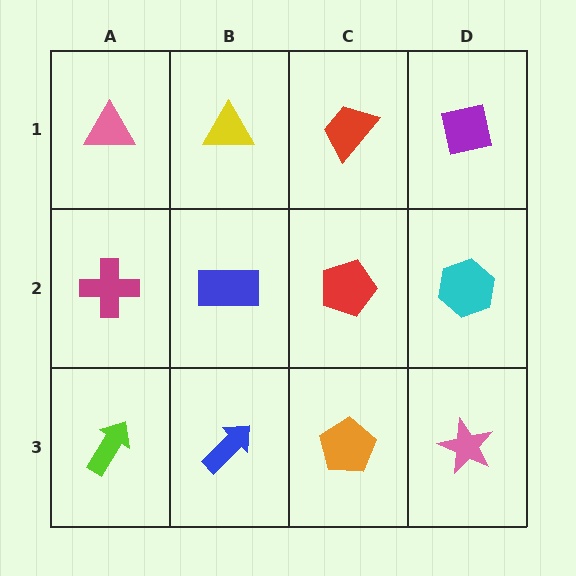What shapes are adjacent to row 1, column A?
A magenta cross (row 2, column A), a yellow triangle (row 1, column B).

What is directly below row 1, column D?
A cyan hexagon.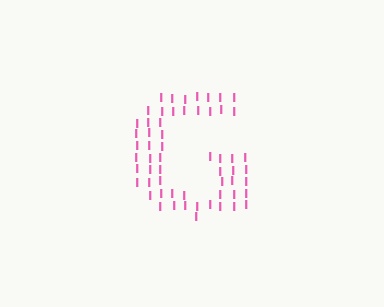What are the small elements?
The small elements are letter I's.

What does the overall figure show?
The overall figure shows the letter G.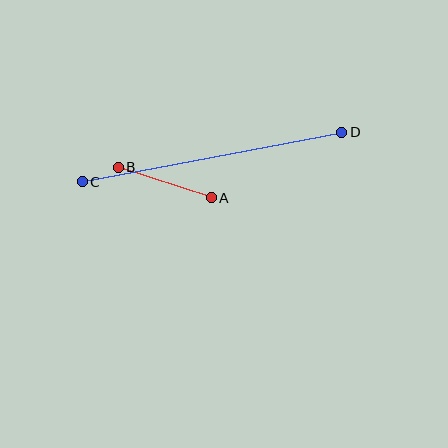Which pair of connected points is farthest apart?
Points C and D are farthest apart.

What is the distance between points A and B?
The distance is approximately 98 pixels.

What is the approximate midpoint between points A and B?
The midpoint is at approximately (165, 182) pixels.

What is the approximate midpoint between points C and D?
The midpoint is at approximately (212, 157) pixels.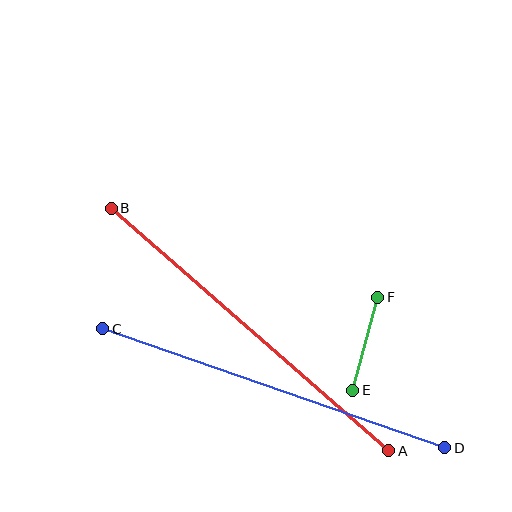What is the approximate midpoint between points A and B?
The midpoint is at approximately (250, 329) pixels.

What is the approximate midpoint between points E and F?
The midpoint is at approximately (365, 344) pixels.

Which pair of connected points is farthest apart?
Points A and B are farthest apart.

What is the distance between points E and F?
The distance is approximately 96 pixels.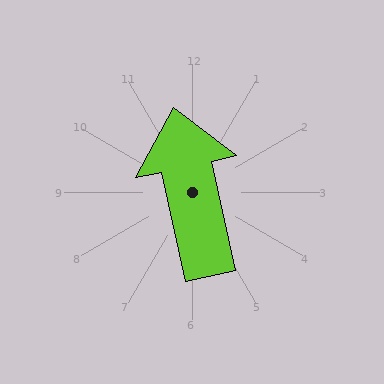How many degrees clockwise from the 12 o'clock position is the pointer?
Approximately 348 degrees.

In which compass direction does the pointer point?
North.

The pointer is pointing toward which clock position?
Roughly 12 o'clock.